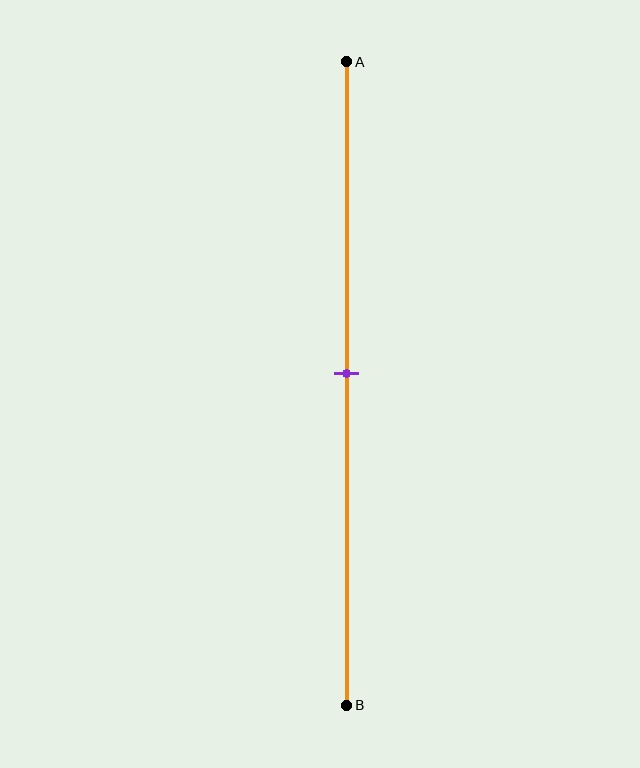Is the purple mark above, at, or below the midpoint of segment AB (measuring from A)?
The purple mark is approximately at the midpoint of segment AB.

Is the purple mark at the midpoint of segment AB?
Yes, the mark is approximately at the midpoint.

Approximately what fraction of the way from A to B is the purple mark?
The purple mark is approximately 50% of the way from A to B.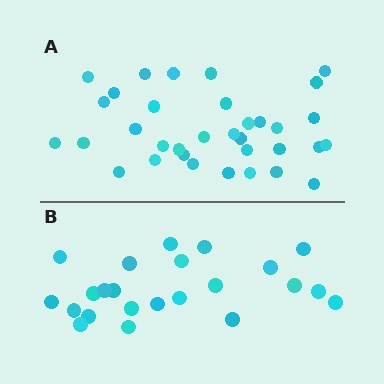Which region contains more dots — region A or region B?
Region A (the top region) has more dots.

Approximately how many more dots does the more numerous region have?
Region A has roughly 12 or so more dots than region B.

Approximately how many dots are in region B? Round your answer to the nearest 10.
About 20 dots. (The exact count is 23, which rounds to 20.)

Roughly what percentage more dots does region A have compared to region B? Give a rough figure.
About 50% more.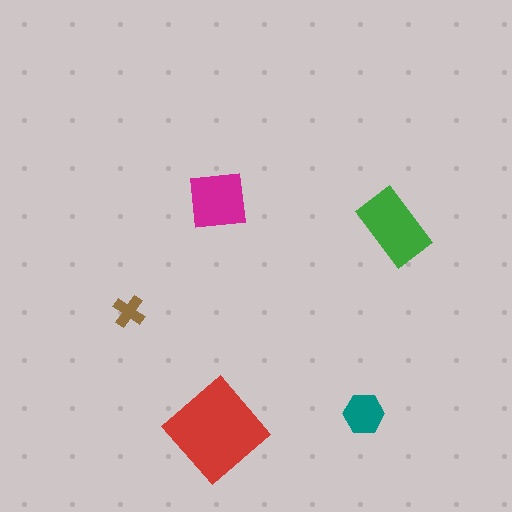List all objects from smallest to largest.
The brown cross, the teal hexagon, the magenta square, the green rectangle, the red diamond.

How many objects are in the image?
There are 5 objects in the image.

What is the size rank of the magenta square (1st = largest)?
3rd.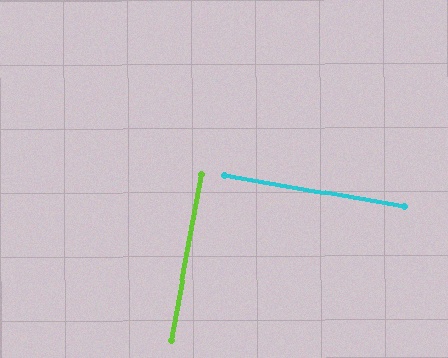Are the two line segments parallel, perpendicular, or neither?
Perpendicular — they meet at approximately 89°.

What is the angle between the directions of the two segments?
Approximately 89 degrees.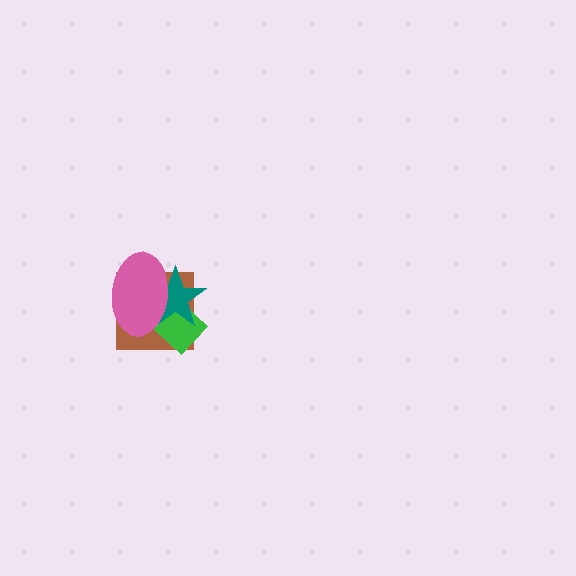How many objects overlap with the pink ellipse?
3 objects overlap with the pink ellipse.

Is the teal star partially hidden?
Yes, it is partially covered by another shape.